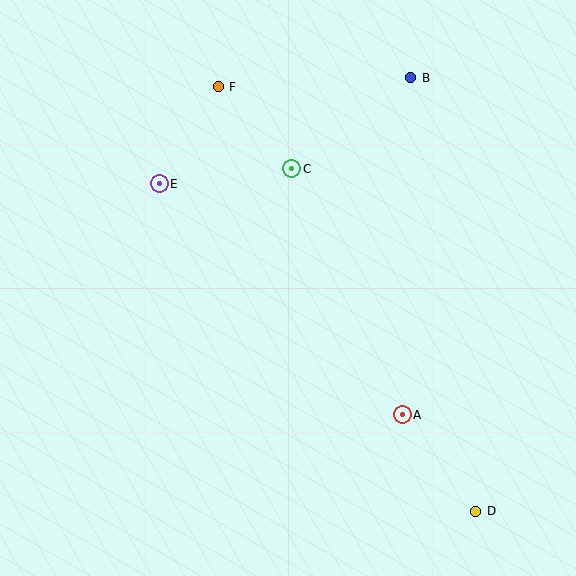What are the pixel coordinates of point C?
Point C is at (292, 169).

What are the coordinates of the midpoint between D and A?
The midpoint between D and A is at (439, 463).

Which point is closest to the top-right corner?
Point B is closest to the top-right corner.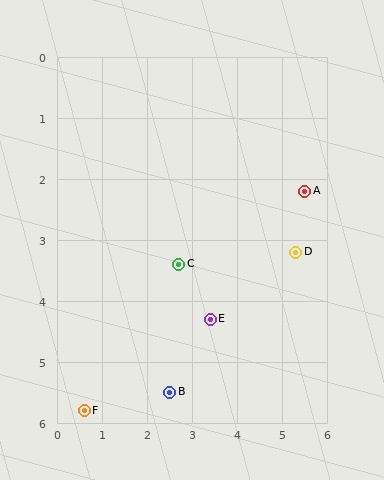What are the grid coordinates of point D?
Point D is at approximately (5.3, 3.2).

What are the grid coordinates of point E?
Point E is at approximately (3.4, 4.3).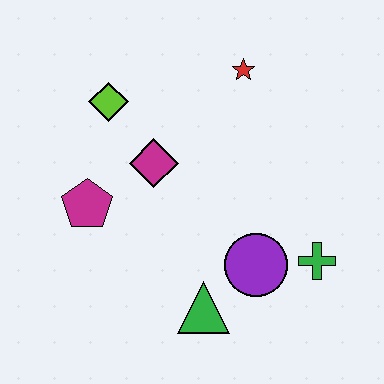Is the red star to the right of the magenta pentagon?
Yes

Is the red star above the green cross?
Yes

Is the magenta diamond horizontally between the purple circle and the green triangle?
No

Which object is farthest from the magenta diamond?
The green cross is farthest from the magenta diamond.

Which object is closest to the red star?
The magenta diamond is closest to the red star.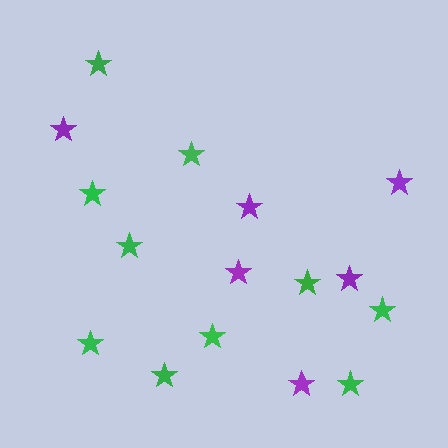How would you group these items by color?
There are 2 groups: one group of purple stars (6) and one group of green stars (10).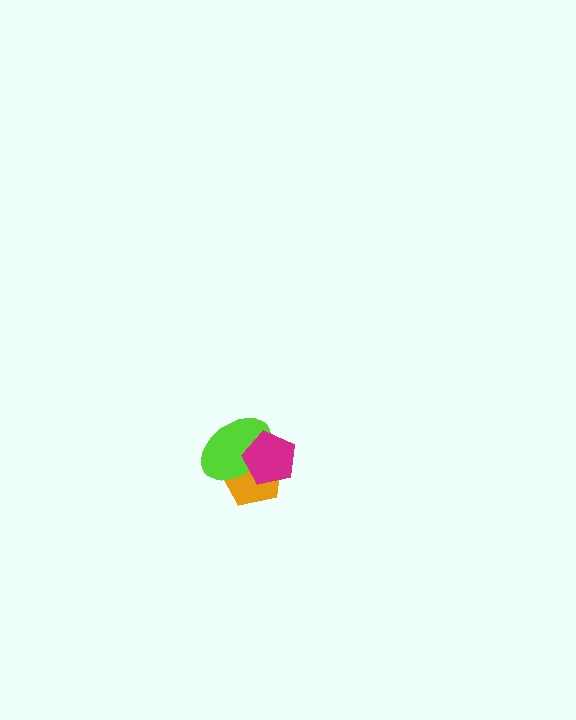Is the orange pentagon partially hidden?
Yes, it is partially covered by another shape.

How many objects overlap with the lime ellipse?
2 objects overlap with the lime ellipse.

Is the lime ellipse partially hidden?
Yes, it is partially covered by another shape.